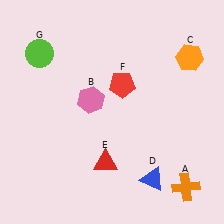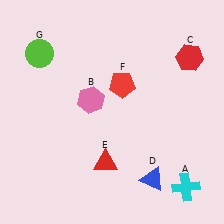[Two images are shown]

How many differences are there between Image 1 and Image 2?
There are 2 differences between the two images.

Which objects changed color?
A changed from orange to cyan. C changed from orange to red.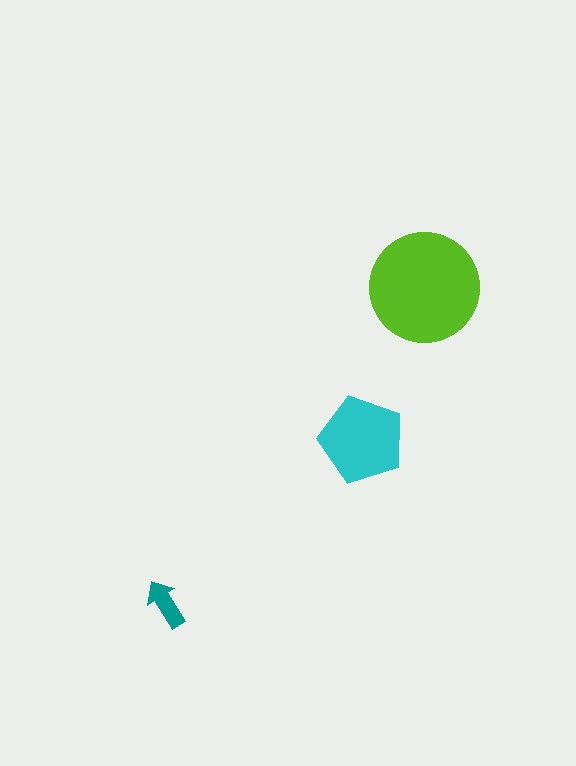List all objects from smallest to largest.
The teal arrow, the cyan pentagon, the lime circle.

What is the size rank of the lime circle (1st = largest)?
1st.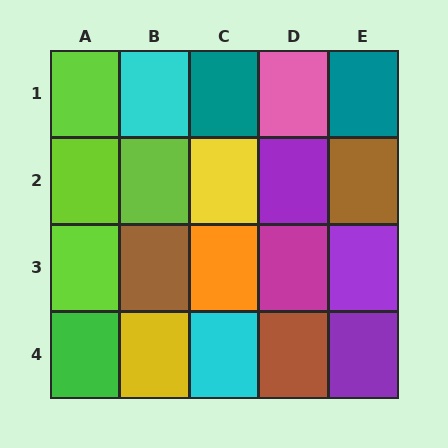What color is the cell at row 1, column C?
Teal.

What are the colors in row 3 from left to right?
Lime, brown, orange, magenta, purple.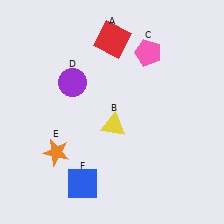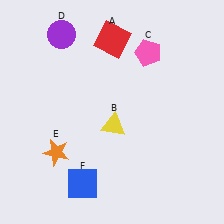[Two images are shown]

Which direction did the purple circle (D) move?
The purple circle (D) moved up.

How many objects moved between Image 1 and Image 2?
1 object moved between the two images.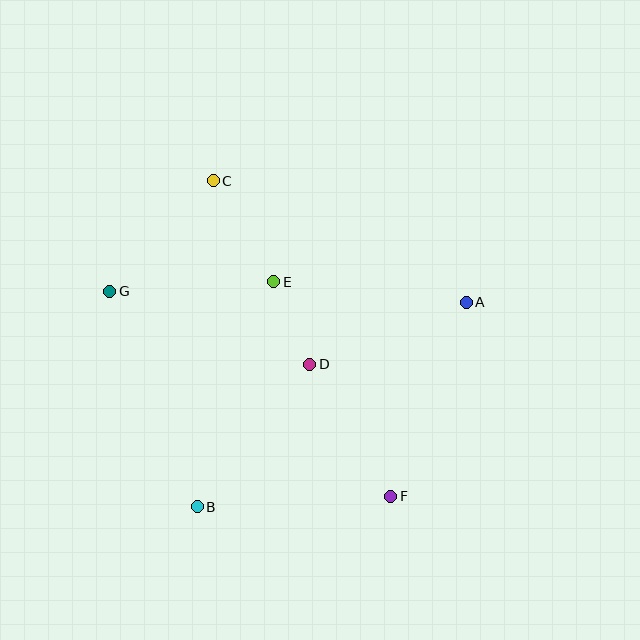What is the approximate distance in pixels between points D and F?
The distance between D and F is approximately 155 pixels.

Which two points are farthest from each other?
Points C and F are farthest from each other.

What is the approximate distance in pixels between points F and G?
The distance between F and G is approximately 348 pixels.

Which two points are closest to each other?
Points D and E are closest to each other.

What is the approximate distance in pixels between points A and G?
The distance between A and G is approximately 357 pixels.